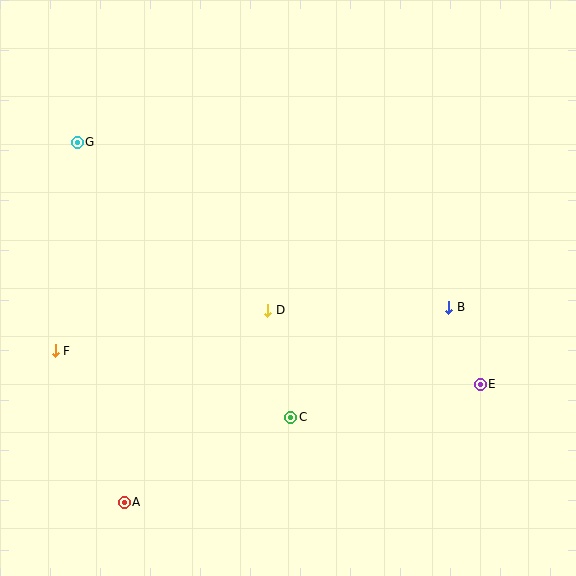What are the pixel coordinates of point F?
Point F is at (55, 351).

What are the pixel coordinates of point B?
Point B is at (449, 307).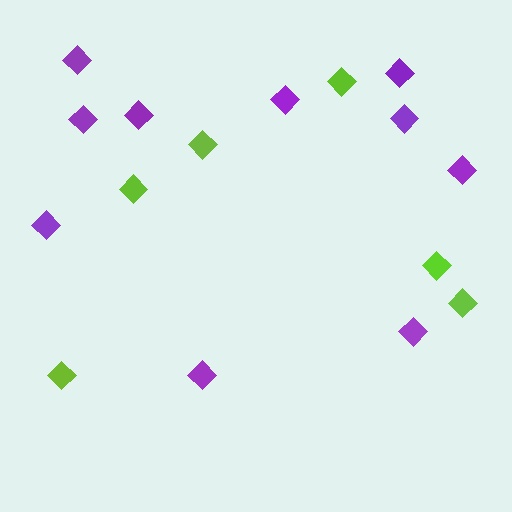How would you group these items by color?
There are 2 groups: one group of purple diamonds (10) and one group of lime diamonds (6).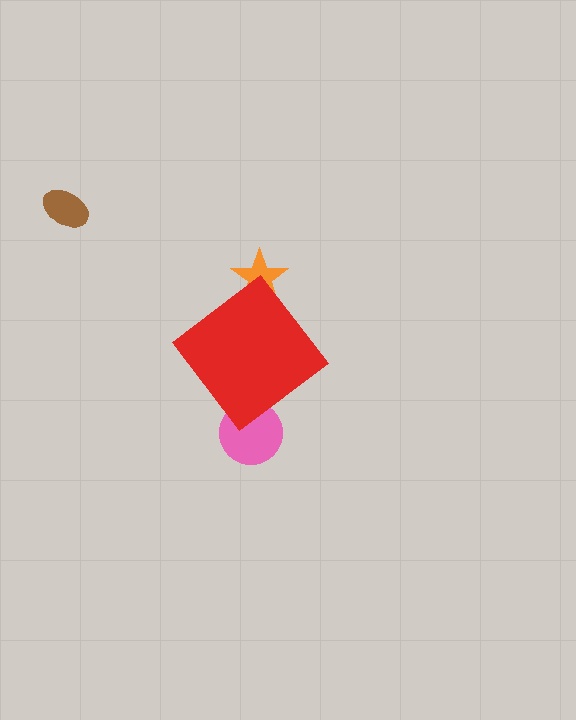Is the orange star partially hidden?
Yes, the orange star is partially hidden behind the red diamond.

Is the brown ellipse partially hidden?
No, the brown ellipse is fully visible.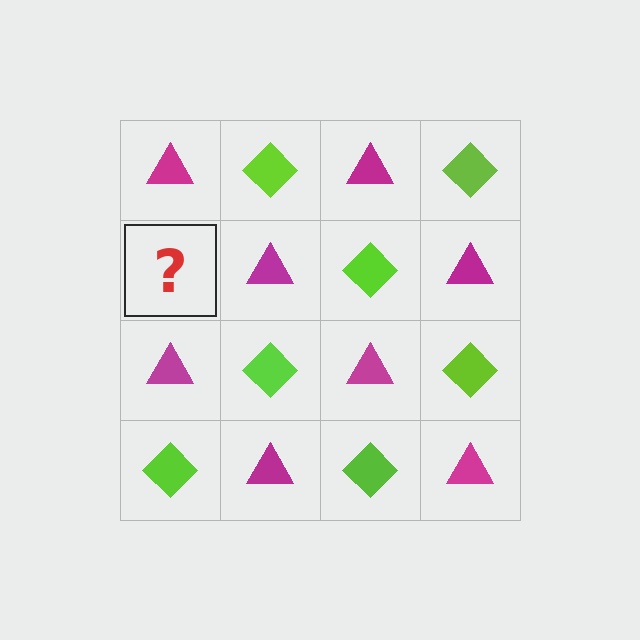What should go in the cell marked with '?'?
The missing cell should contain a lime diamond.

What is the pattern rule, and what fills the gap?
The rule is that it alternates magenta triangle and lime diamond in a checkerboard pattern. The gap should be filled with a lime diamond.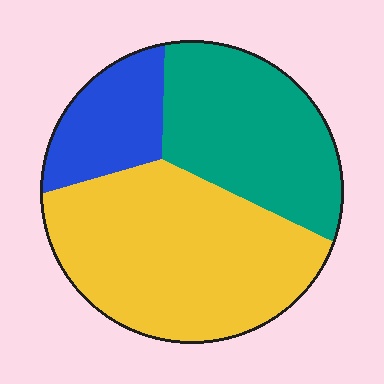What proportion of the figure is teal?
Teal covers about 35% of the figure.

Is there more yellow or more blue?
Yellow.